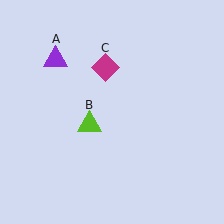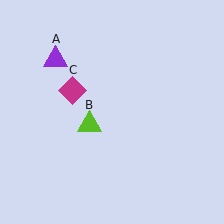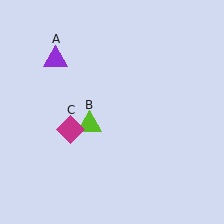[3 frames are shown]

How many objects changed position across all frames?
1 object changed position: magenta diamond (object C).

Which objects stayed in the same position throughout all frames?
Purple triangle (object A) and lime triangle (object B) remained stationary.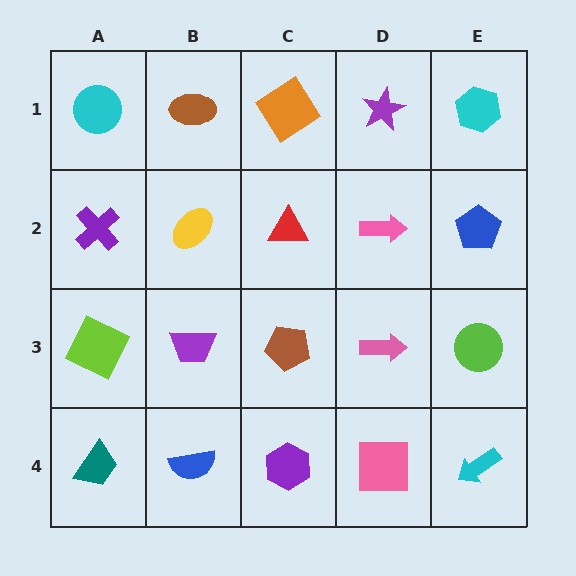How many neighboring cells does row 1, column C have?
3.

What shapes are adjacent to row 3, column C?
A red triangle (row 2, column C), a purple hexagon (row 4, column C), a purple trapezoid (row 3, column B), a pink arrow (row 3, column D).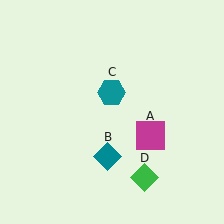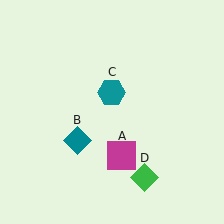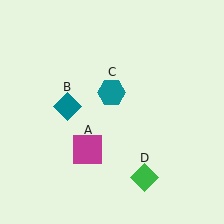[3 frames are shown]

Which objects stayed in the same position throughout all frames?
Teal hexagon (object C) and green diamond (object D) remained stationary.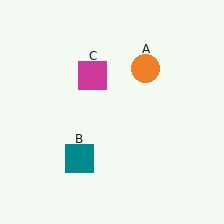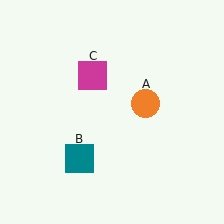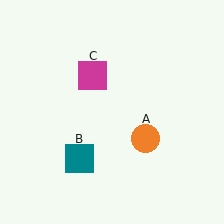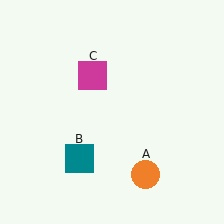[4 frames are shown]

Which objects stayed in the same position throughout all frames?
Teal square (object B) and magenta square (object C) remained stationary.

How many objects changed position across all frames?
1 object changed position: orange circle (object A).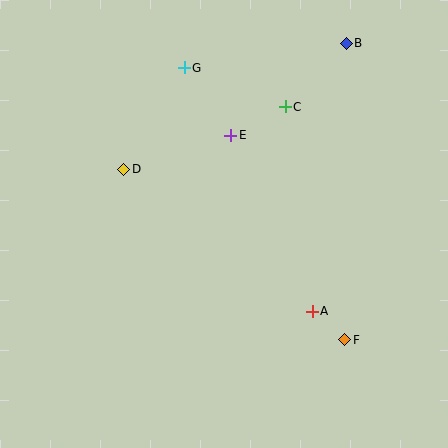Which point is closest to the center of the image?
Point E at (231, 135) is closest to the center.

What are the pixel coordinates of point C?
Point C is at (285, 107).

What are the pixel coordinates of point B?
Point B is at (346, 43).